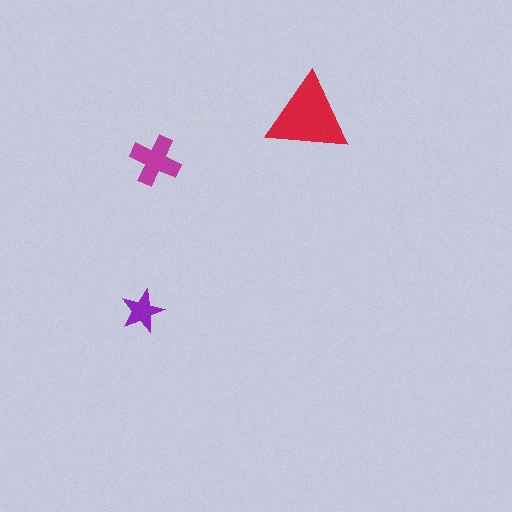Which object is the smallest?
The purple star.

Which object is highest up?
The red triangle is topmost.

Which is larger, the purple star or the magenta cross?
The magenta cross.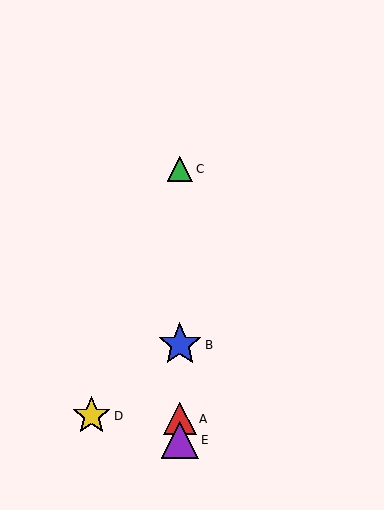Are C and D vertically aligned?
No, C is at x≈180 and D is at x≈91.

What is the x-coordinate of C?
Object C is at x≈180.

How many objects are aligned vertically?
4 objects (A, B, C, E) are aligned vertically.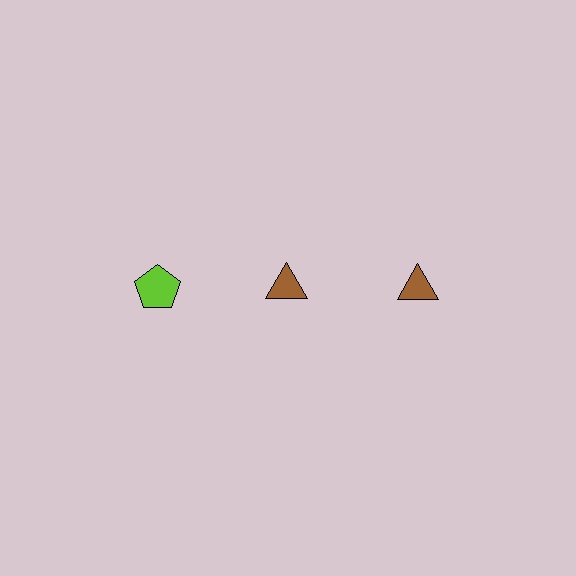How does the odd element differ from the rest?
It differs in both color (lime instead of brown) and shape (pentagon instead of triangle).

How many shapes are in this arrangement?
There are 3 shapes arranged in a grid pattern.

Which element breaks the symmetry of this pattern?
The lime pentagon in the top row, leftmost column breaks the symmetry. All other shapes are brown triangles.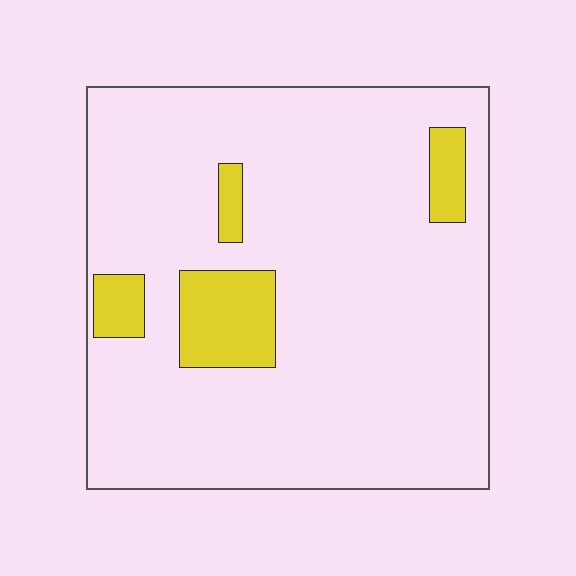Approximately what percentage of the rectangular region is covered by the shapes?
Approximately 10%.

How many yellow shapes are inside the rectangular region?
4.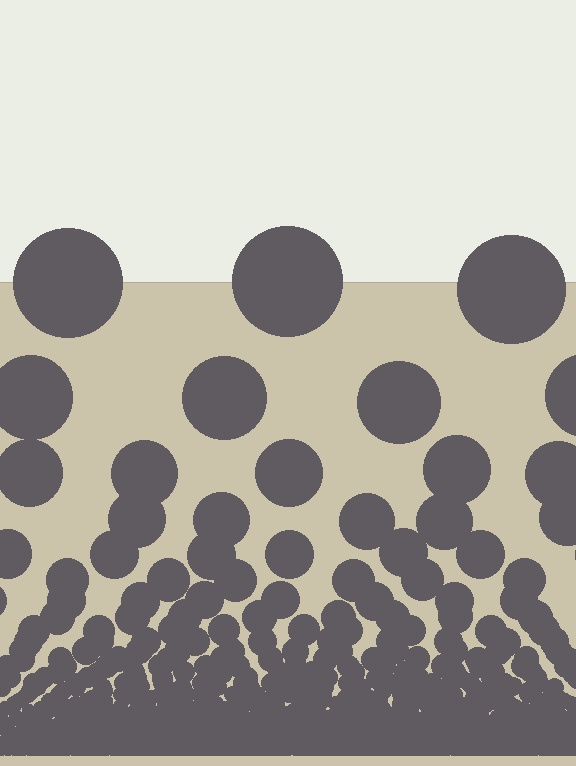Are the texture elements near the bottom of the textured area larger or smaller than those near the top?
Smaller. The gradient is inverted — elements near the bottom are smaller and denser.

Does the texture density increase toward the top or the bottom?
Density increases toward the bottom.